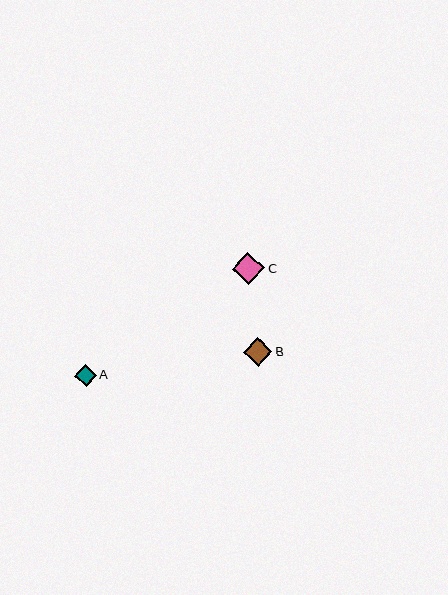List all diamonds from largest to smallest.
From largest to smallest: C, B, A.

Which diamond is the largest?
Diamond C is the largest with a size of approximately 32 pixels.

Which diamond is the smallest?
Diamond A is the smallest with a size of approximately 22 pixels.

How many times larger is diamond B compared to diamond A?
Diamond B is approximately 1.3 times the size of diamond A.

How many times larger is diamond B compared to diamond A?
Diamond B is approximately 1.3 times the size of diamond A.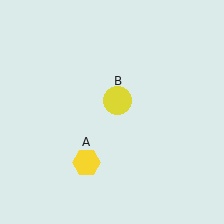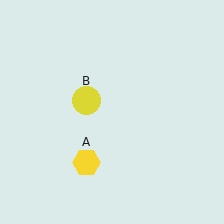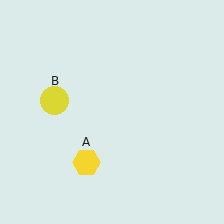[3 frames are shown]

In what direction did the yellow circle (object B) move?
The yellow circle (object B) moved left.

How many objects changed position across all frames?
1 object changed position: yellow circle (object B).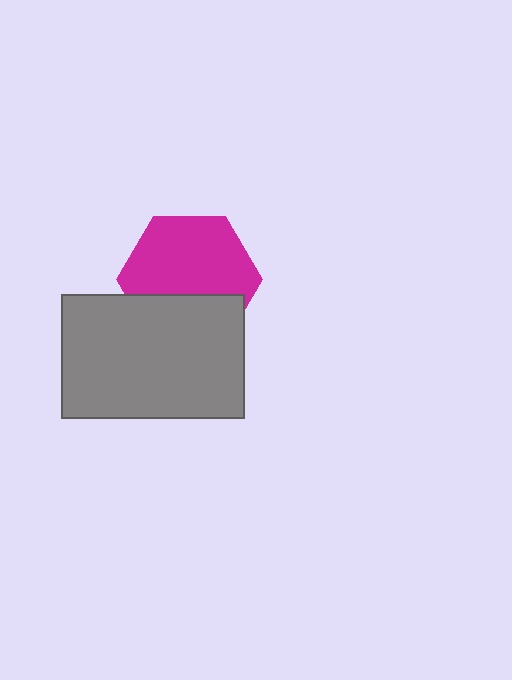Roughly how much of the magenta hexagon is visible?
About half of it is visible (roughly 64%).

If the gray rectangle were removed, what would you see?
You would see the complete magenta hexagon.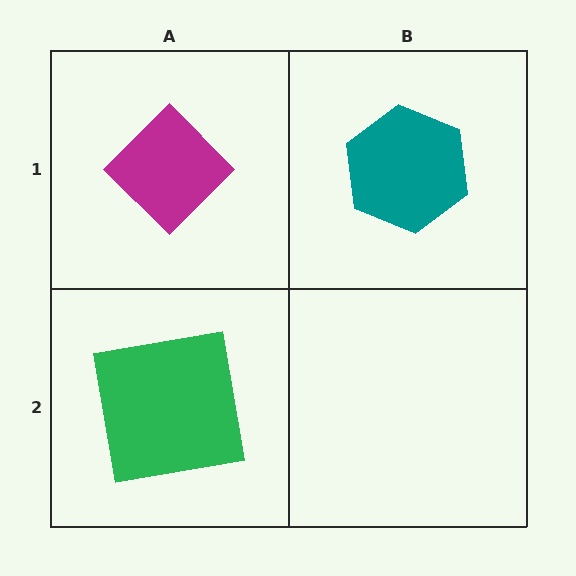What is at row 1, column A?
A magenta diamond.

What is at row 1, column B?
A teal hexagon.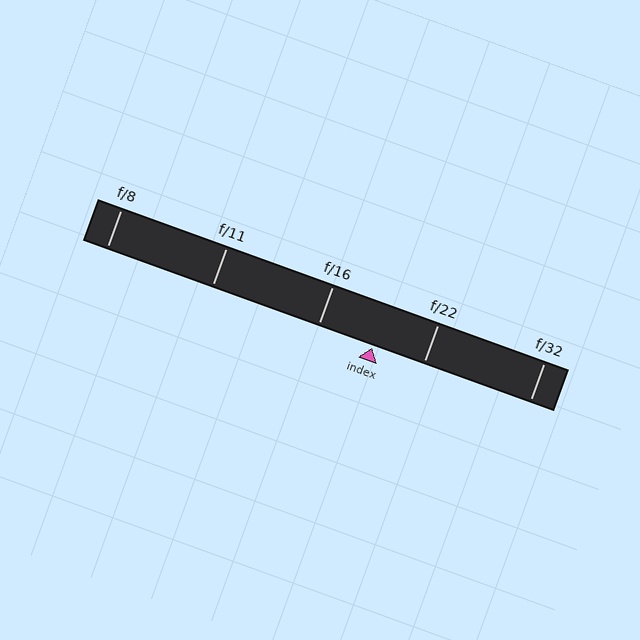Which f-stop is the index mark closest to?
The index mark is closest to f/22.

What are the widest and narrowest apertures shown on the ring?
The widest aperture shown is f/8 and the narrowest is f/32.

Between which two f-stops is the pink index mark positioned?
The index mark is between f/16 and f/22.